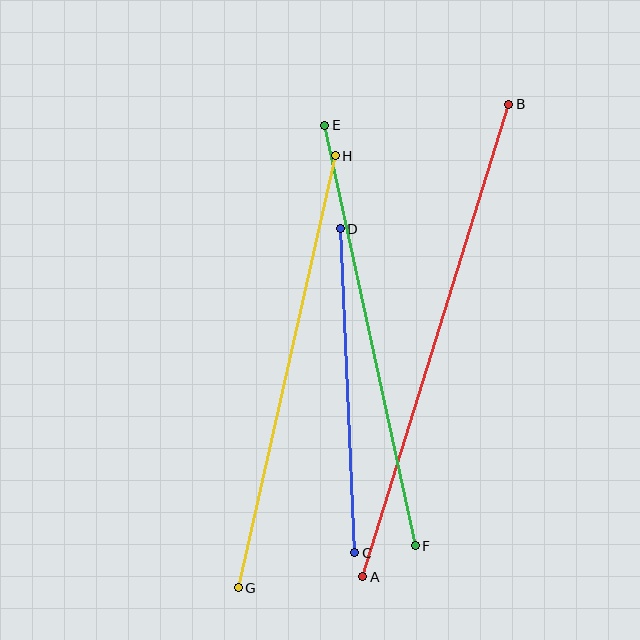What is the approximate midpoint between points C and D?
The midpoint is at approximately (347, 391) pixels.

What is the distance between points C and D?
The distance is approximately 324 pixels.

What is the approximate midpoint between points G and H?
The midpoint is at approximately (287, 372) pixels.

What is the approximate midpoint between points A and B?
The midpoint is at approximately (436, 341) pixels.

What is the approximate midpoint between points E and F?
The midpoint is at approximately (370, 336) pixels.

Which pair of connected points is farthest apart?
Points A and B are farthest apart.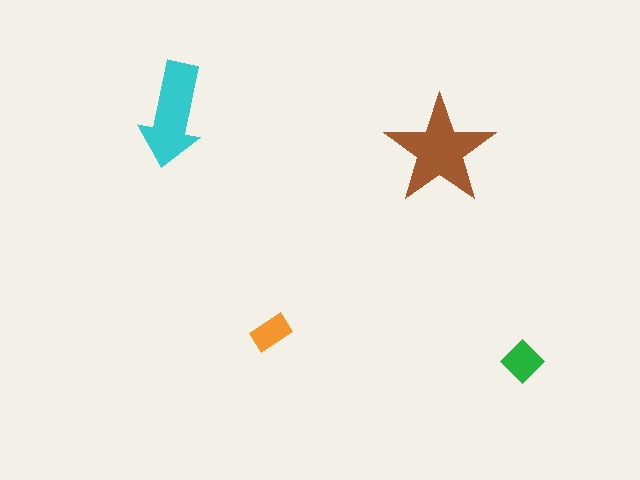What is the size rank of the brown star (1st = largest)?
1st.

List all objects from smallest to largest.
The orange rectangle, the green diamond, the cyan arrow, the brown star.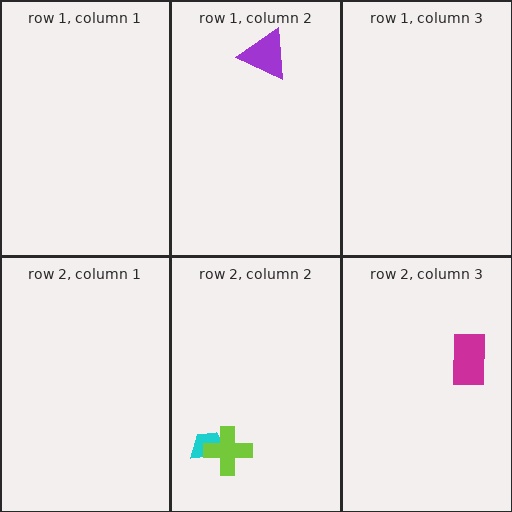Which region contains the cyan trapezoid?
The row 2, column 2 region.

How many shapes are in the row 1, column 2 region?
1.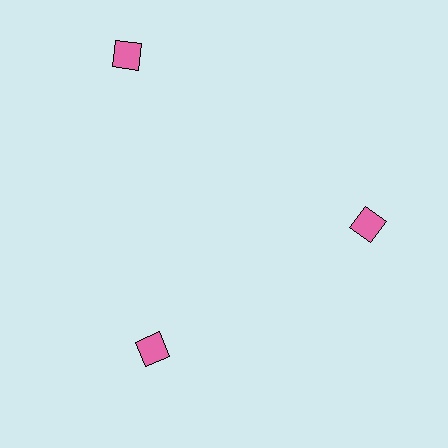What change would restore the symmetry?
The symmetry would be restored by moving it inward, back onto the ring so that all 3 diamonds sit at equal angles and equal distance from the center.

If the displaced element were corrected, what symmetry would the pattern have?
It would have 3-fold rotational symmetry — the pattern would map onto itself every 120 degrees.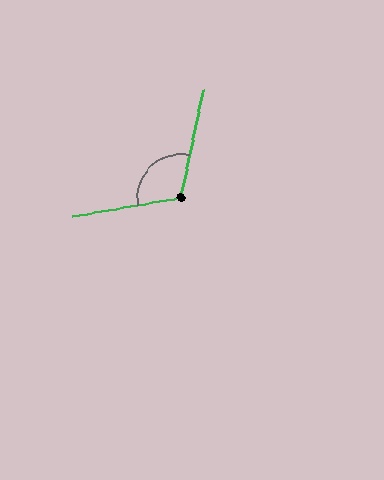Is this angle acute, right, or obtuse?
It is obtuse.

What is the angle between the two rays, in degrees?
Approximately 112 degrees.